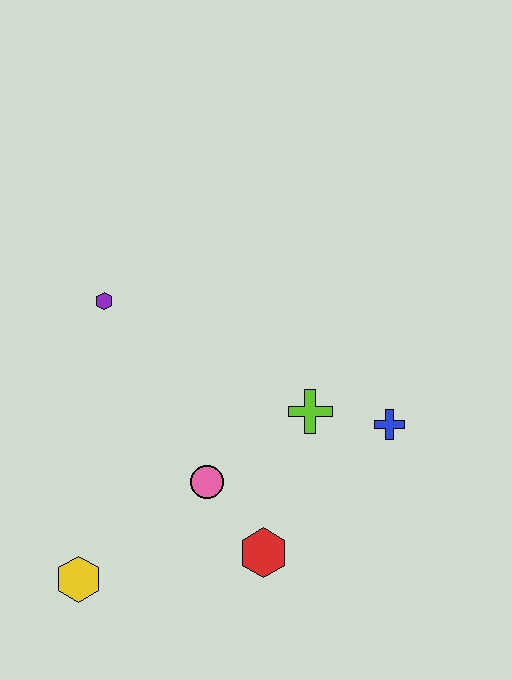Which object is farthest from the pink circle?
The purple hexagon is farthest from the pink circle.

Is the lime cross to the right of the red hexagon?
Yes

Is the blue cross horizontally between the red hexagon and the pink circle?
No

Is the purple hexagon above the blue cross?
Yes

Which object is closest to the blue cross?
The lime cross is closest to the blue cross.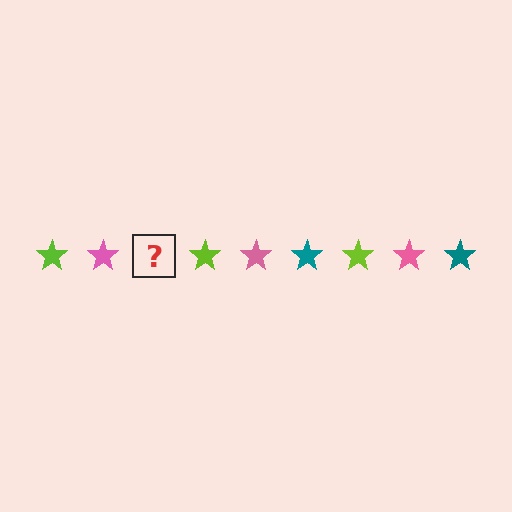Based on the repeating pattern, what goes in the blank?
The blank should be a teal star.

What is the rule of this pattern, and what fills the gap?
The rule is that the pattern cycles through lime, pink, teal stars. The gap should be filled with a teal star.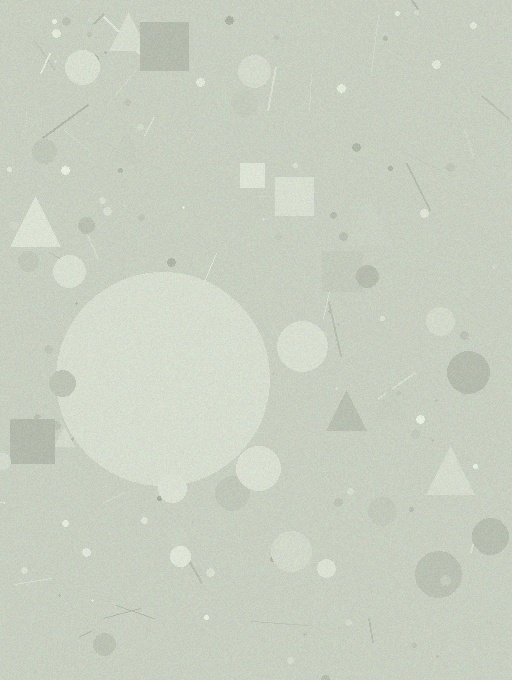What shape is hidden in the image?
A circle is hidden in the image.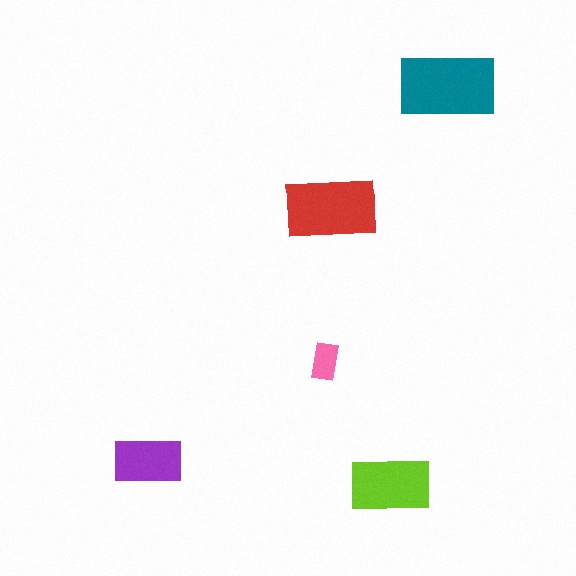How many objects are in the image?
There are 5 objects in the image.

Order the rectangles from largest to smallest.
the teal one, the red one, the lime one, the purple one, the pink one.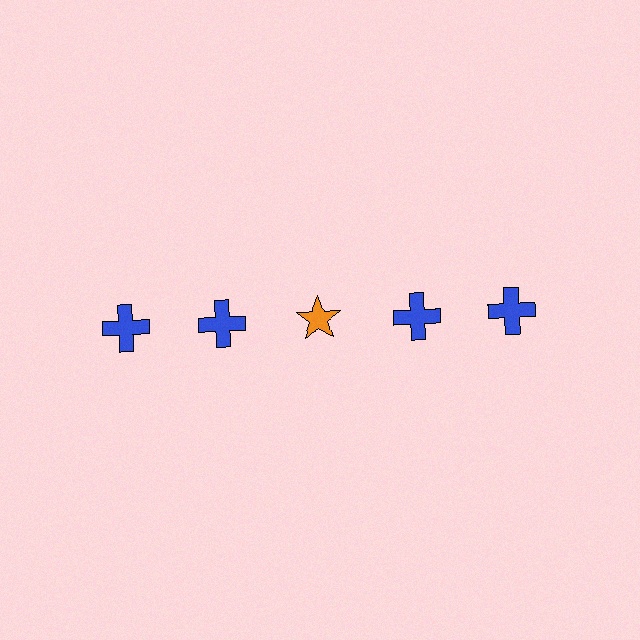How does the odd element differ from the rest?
It differs in both color (orange instead of blue) and shape (star instead of cross).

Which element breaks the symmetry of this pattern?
The orange star in the top row, center column breaks the symmetry. All other shapes are blue crosses.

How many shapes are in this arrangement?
There are 5 shapes arranged in a grid pattern.